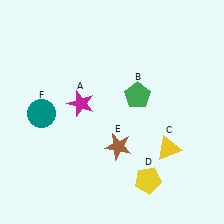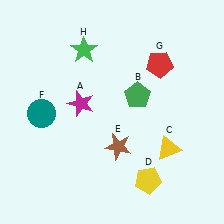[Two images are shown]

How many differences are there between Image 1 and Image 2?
There are 2 differences between the two images.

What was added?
A red pentagon (G), a green star (H) were added in Image 2.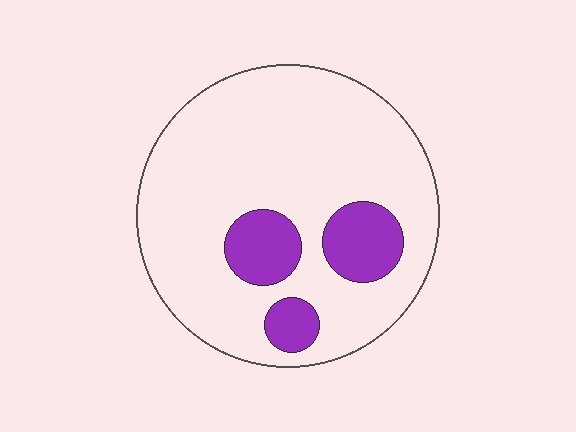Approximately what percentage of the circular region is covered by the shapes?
Approximately 15%.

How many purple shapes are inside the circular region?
3.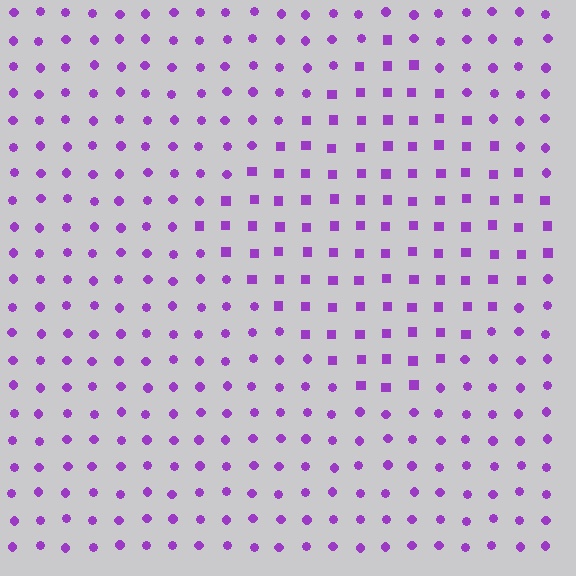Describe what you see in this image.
The image is filled with small purple elements arranged in a uniform grid. A diamond-shaped region contains squares, while the surrounding area contains circles. The boundary is defined purely by the change in element shape.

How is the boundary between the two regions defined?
The boundary is defined by a change in element shape: squares inside vs. circles outside. All elements share the same color and spacing.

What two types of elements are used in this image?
The image uses squares inside the diamond region and circles outside it.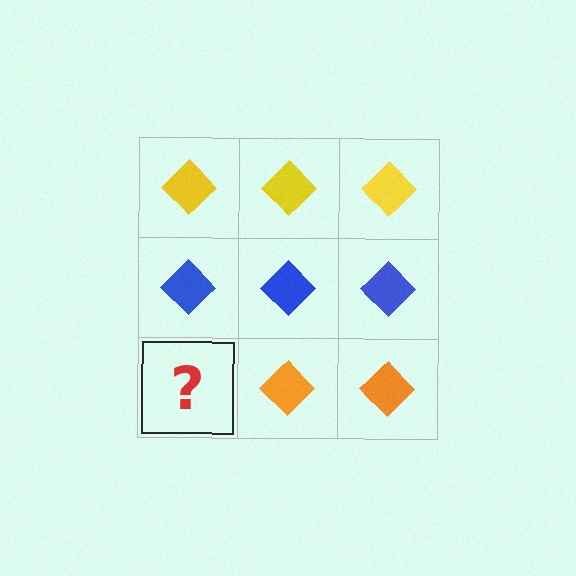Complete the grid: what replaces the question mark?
The question mark should be replaced with an orange diamond.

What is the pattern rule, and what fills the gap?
The rule is that each row has a consistent color. The gap should be filled with an orange diamond.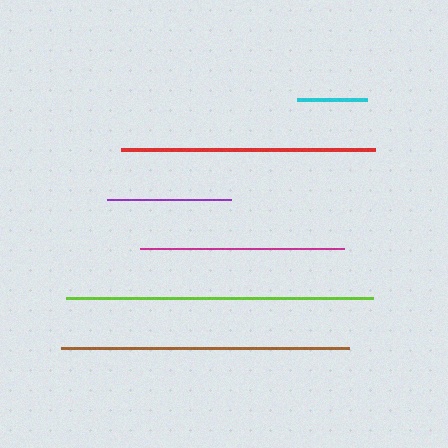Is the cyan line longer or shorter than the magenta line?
The magenta line is longer than the cyan line.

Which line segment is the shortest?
The cyan line is the shortest at approximately 70 pixels.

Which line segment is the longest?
The lime line is the longest at approximately 307 pixels.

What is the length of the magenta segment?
The magenta segment is approximately 204 pixels long.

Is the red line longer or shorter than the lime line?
The lime line is longer than the red line.